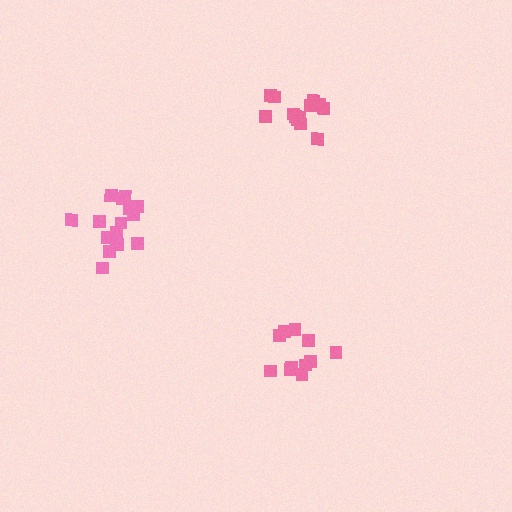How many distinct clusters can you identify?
There are 3 distinct clusters.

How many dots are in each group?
Group 1: 11 dots, Group 2: 13 dots, Group 3: 17 dots (41 total).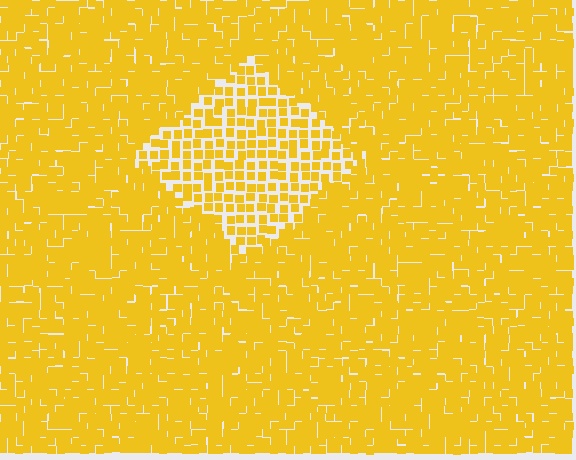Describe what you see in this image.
The image contains small yellow elements arranged at two different densities. A diamond-shaped region is visible where the elements are less densely packed than the surrounding area.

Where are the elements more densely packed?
The elements are more densely packed outside the diamond boundary.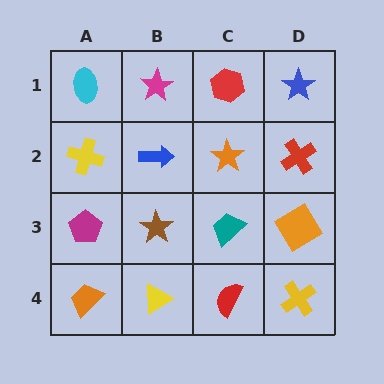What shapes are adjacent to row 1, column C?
An orange star (row 2, column C), a magenta star (row 1, column B), a blue star (row 1, column D).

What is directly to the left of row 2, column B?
A yellow cross.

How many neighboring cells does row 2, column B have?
4.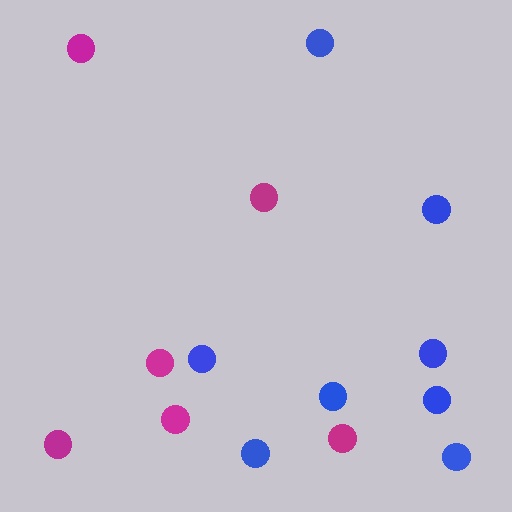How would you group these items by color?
There are 2 groups: one group of blue circles (8) and one group of magenta circles (6).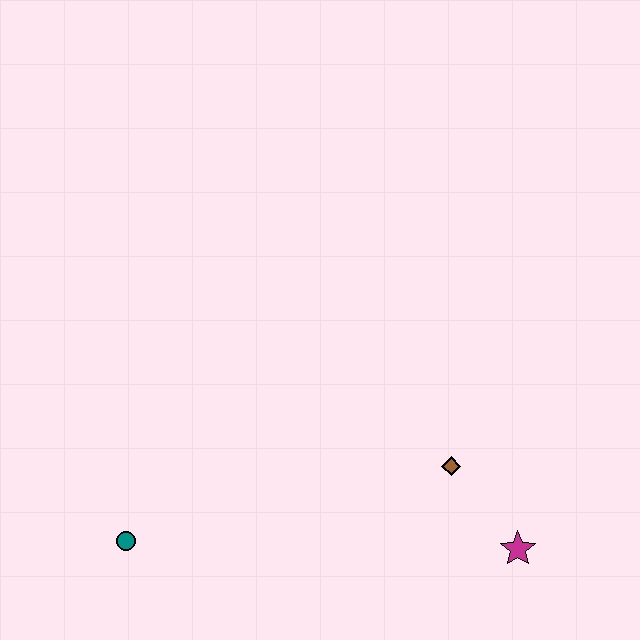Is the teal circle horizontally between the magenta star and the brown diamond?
No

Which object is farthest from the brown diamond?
The teal circle is farthest from the brown diamond.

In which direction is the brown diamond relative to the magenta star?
The brown diamond is above the magenta star.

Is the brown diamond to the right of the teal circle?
Yes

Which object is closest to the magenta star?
The brown diamond is closest to the magenta star.